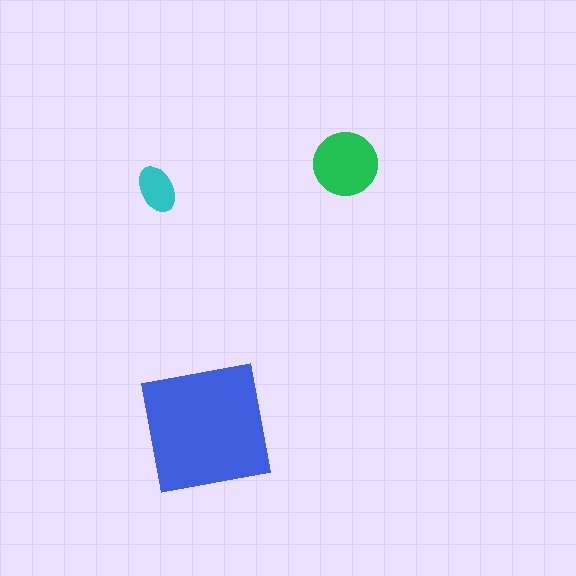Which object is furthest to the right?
The green circle is rightmost.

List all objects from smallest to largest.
The cyan ellipse, the green circle, the blue square.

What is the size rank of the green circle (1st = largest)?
2nd.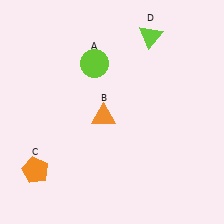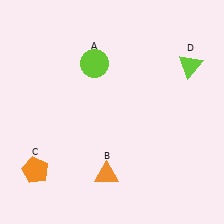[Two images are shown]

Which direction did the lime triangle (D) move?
The lime triangle (D) moved right.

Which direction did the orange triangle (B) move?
The orange triangle (B) moved down.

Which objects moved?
The objects that moved are: the orange triangle (B), the lime triangle (D).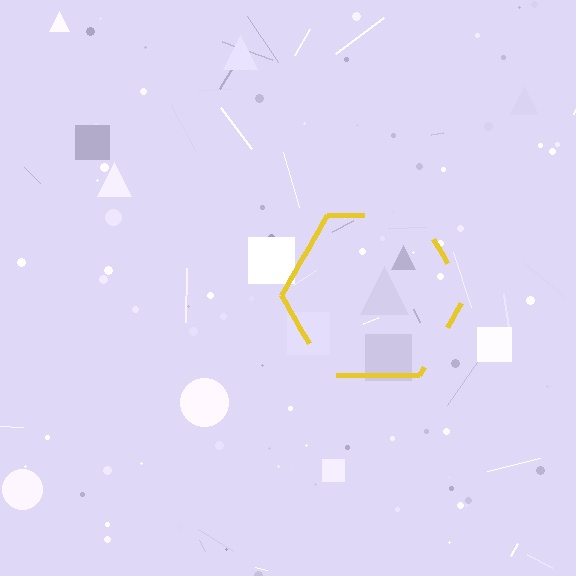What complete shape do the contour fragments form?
The contour fragments form a hexagon.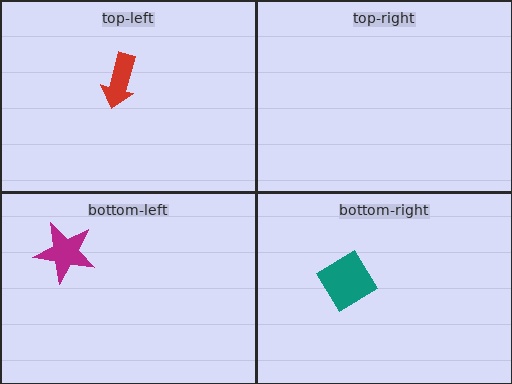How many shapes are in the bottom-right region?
1.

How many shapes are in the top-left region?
1.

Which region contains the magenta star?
The bottom-left region.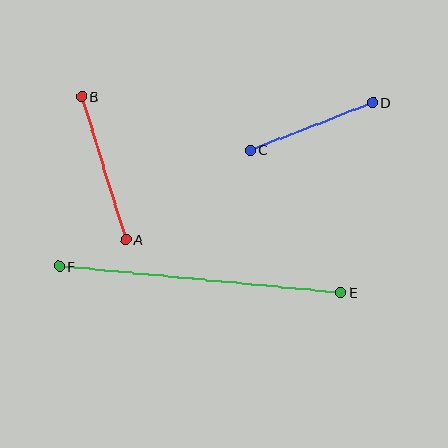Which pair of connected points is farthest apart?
Points E and F are farthest apart.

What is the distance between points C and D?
The distance is approximately 131 pixels.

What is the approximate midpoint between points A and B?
The midpoint is at approximately (104, 168) pixels.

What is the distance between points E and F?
The distance is approximately 283 pixels.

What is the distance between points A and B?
The distance is approximately 150 pixels.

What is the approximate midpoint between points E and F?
The midpoint is at approximately (200, 279) pixels.